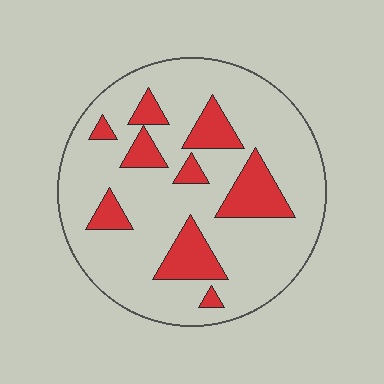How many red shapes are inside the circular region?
9.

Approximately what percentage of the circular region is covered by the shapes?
Approximately 20%.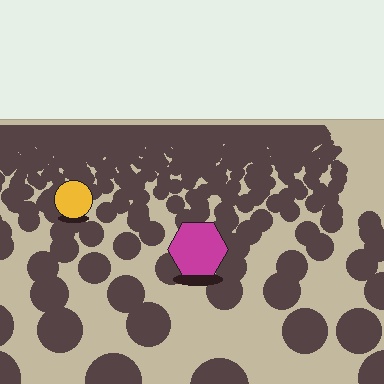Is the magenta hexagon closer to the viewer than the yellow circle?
Yes. The magenta hexagon is closer — you can tell from the texture gradient: the ground texture is coarser near it.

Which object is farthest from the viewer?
The yellow circle is farthest from the viewer. It appears smaller and the ground texture around it is denser.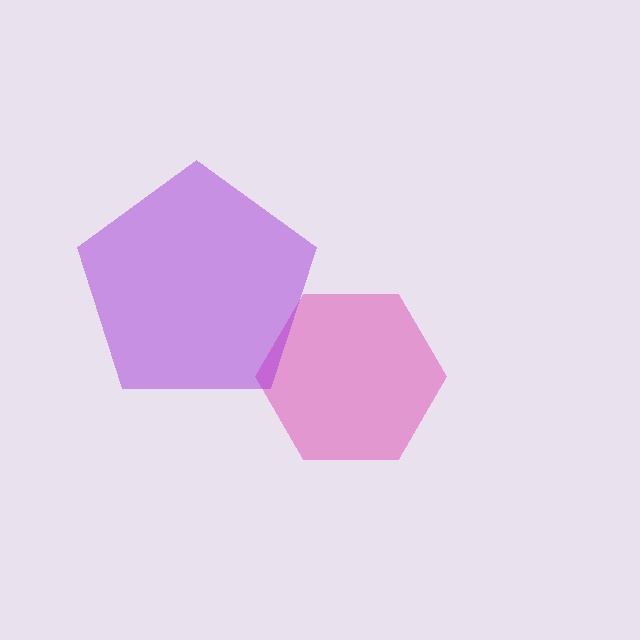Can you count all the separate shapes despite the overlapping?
Yes, there are 2 separate shapes.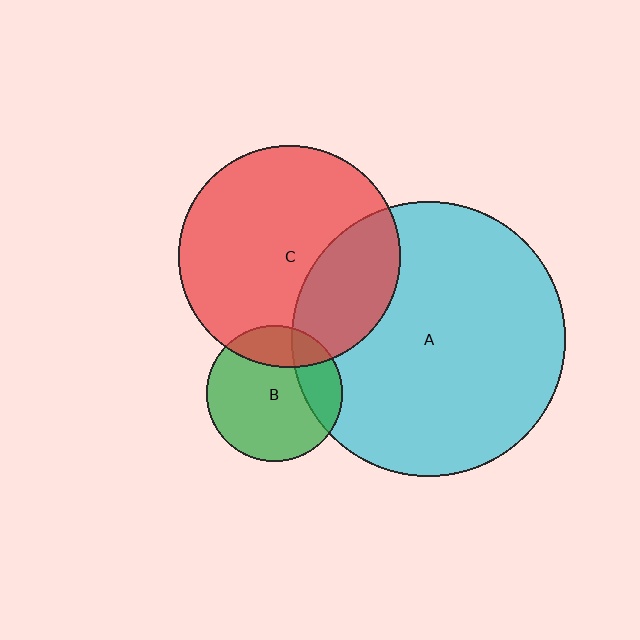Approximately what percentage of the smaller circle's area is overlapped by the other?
Approximately 20%.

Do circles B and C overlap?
Yes.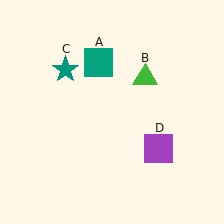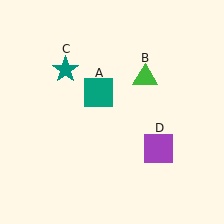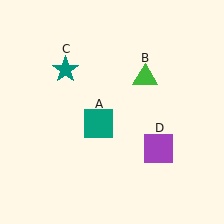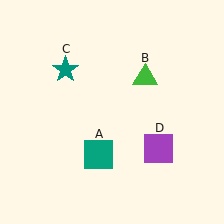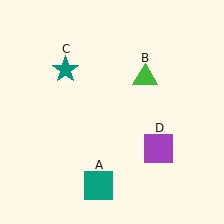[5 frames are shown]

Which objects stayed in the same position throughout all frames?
Green triangle (object B) and teal star (object C) and purple square (object D) remained stationary.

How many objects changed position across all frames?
1 object changed position: teal square (object A).